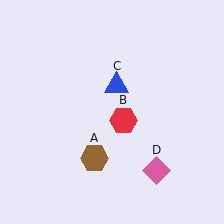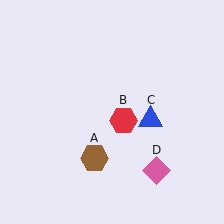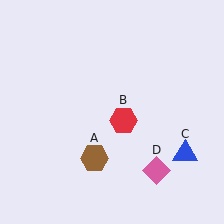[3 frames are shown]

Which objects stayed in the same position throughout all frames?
Brown hexagon (object A) and red hexagon (object B) and pink diamond (object D) remained stationary.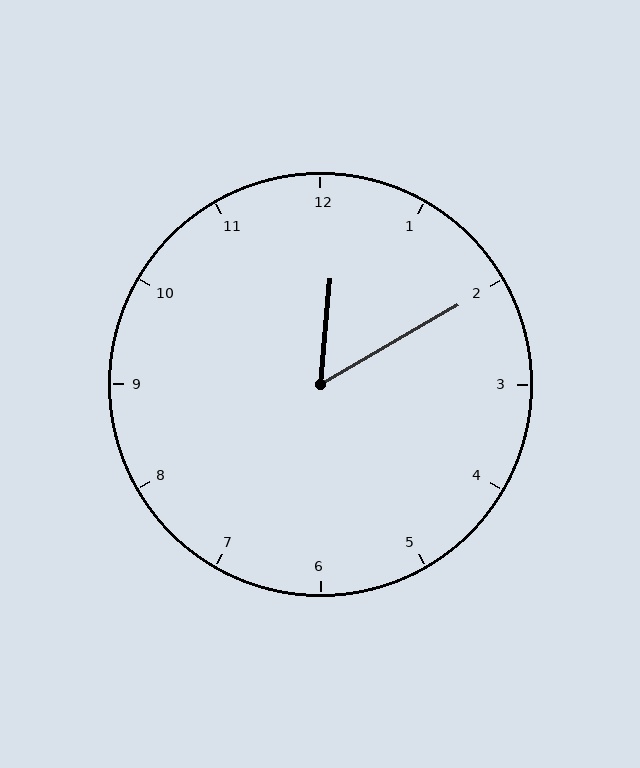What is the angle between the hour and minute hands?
Approximately 55 degrees.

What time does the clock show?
12:10.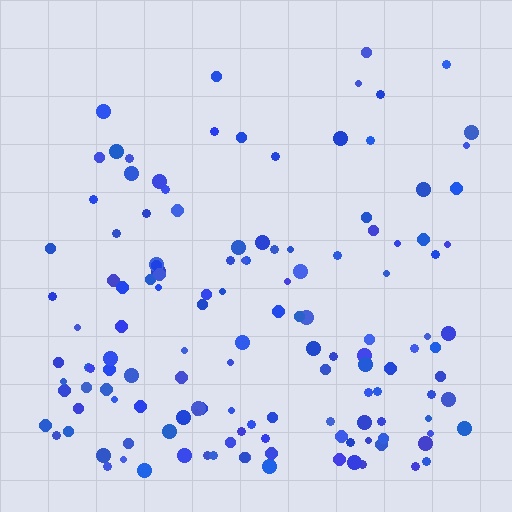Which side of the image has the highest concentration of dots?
The bottom.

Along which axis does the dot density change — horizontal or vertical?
Vertical.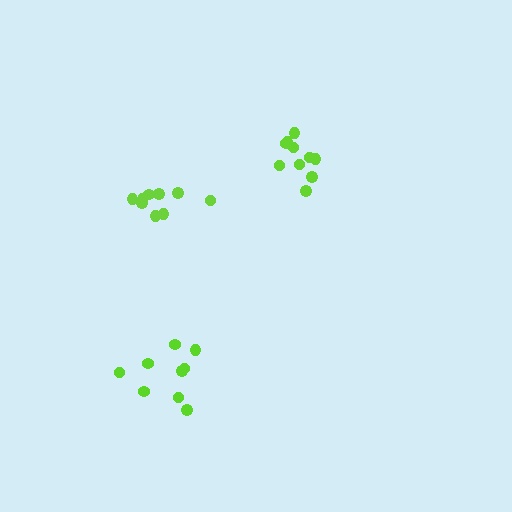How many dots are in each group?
Group 1: 9 dots, Group 2: 9 dots, Group 3: 10 dots (28 total).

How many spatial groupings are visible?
There are 3 spatial groupings.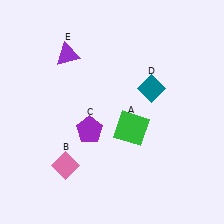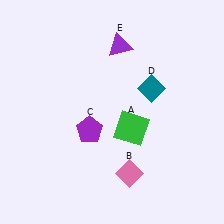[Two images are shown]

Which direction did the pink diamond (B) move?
The pink diamond (B) moved right.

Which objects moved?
The objects that moved are: the pink diamond (B), the purple triangle (E).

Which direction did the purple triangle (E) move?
The purple triangle (E) moved right.